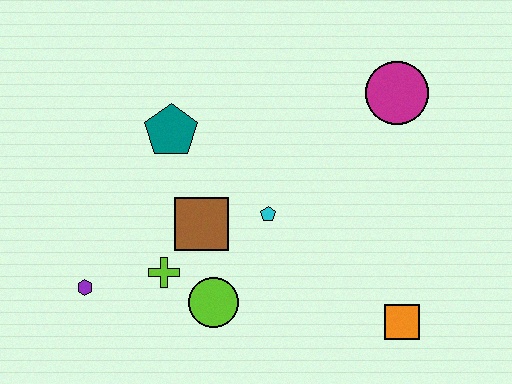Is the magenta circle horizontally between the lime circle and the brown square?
No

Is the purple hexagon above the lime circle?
Yes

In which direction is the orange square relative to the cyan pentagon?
The orange square is to the right of the cyan pentagon.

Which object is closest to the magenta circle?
The cyan pentagon is closest to the magenta circle.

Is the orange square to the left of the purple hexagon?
No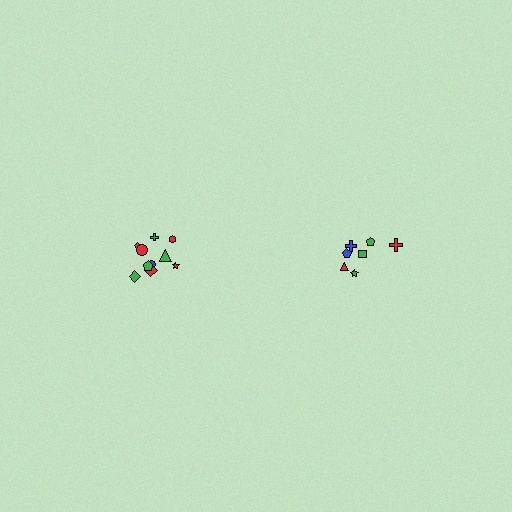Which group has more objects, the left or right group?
The left group.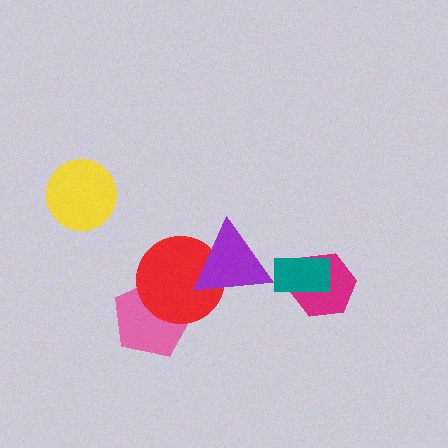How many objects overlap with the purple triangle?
1 object overlaps with the purple triangle.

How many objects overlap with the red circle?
2 objects overlap with the red circle.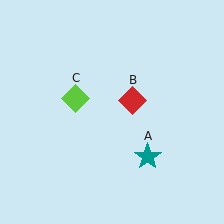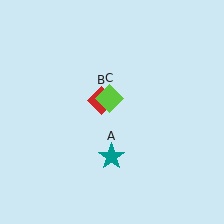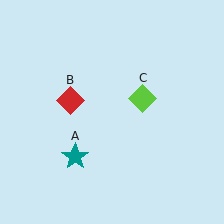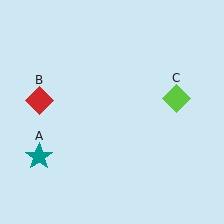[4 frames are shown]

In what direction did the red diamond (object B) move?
The red diamond (object B) moved left.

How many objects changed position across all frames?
3 objects changed position: teal star (object A), red diamond (object B), lime diamond (object C).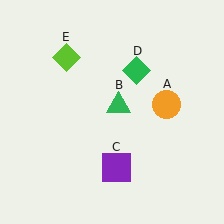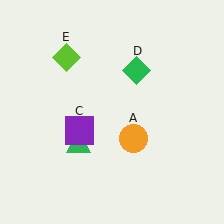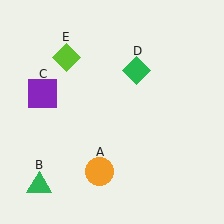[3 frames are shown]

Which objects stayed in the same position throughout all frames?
Green diamond (object D) and lime diamond (object E) remained stationary.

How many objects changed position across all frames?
3 objects changed position: orange circle (object A), green triangle (object B), purple square (object C).